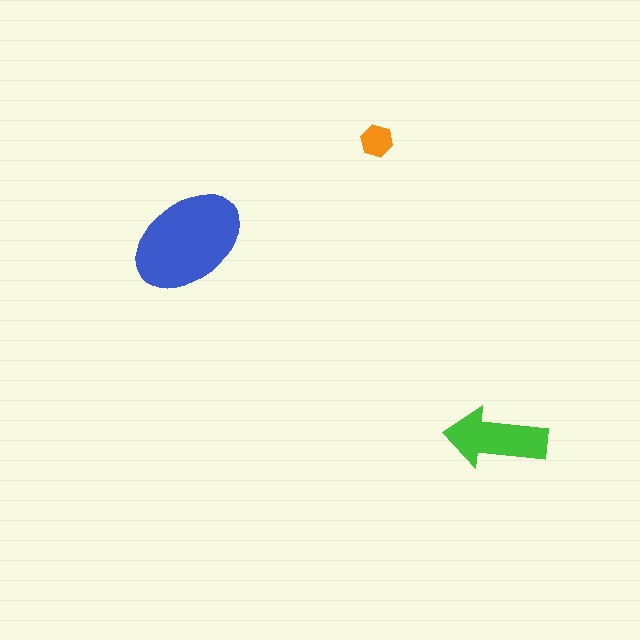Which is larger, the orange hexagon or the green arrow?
The green arrow.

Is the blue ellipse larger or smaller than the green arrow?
Larger.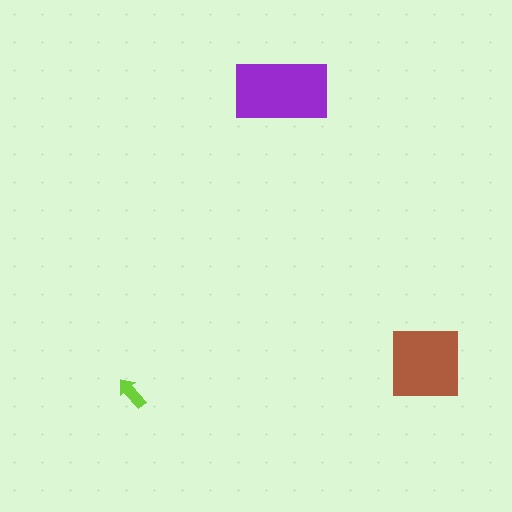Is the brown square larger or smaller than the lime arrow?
Larger.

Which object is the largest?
The purple rectangle.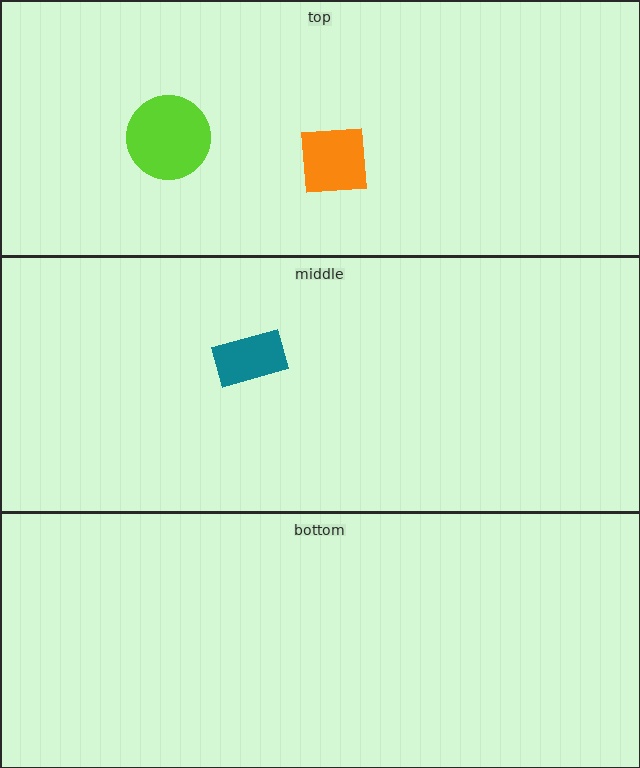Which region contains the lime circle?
The top region.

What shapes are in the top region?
The lime circle, the orange square.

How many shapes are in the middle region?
1.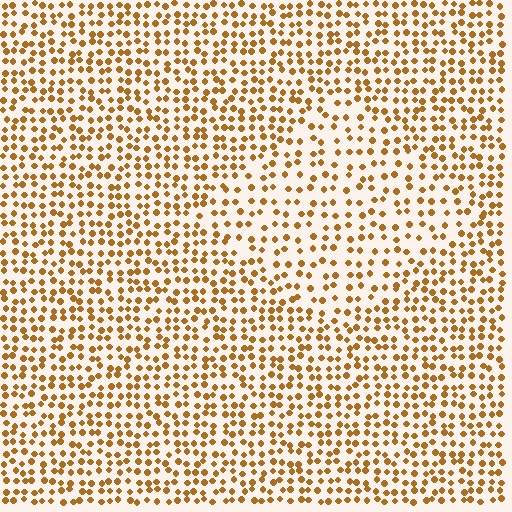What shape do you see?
I see a diamond.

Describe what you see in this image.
The image contains small brown elements arranged at two different densities. A diamond-shaped region is visible where the elements are less densely packed than the surrounding area.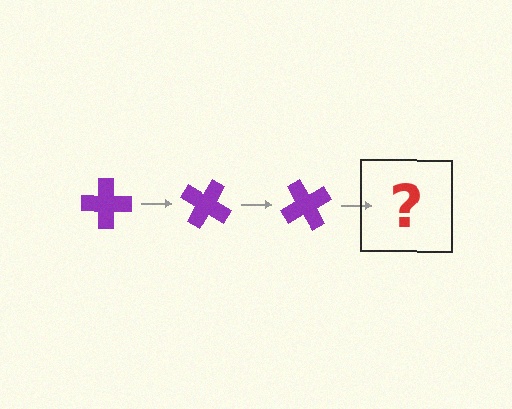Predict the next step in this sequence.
The next step is a purple cross rotated 90 degrees.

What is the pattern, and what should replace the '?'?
The pattern is that the cross rotates 30 degrees each step. The '?' should be a purple cross rotated 90 degrees.